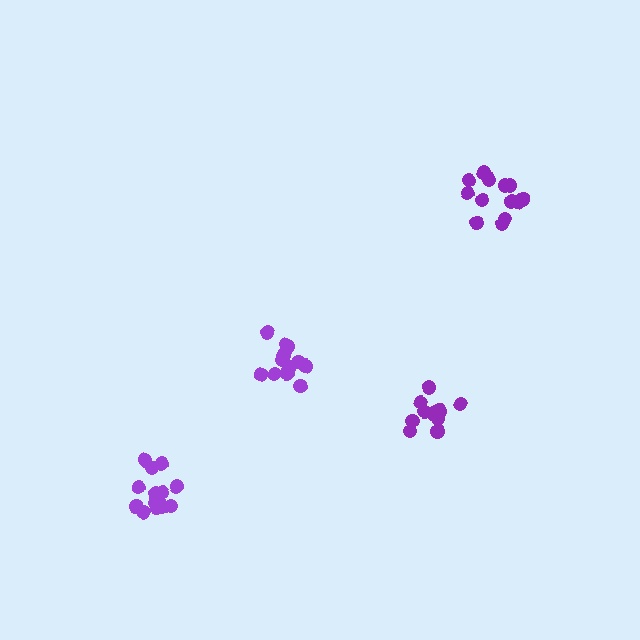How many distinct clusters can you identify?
There are 4 distinct clusters.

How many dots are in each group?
Group 1: 15 dots, Group 2: 14 dots, Group 3: 12 dots, Group 4: 11 dots (52 total).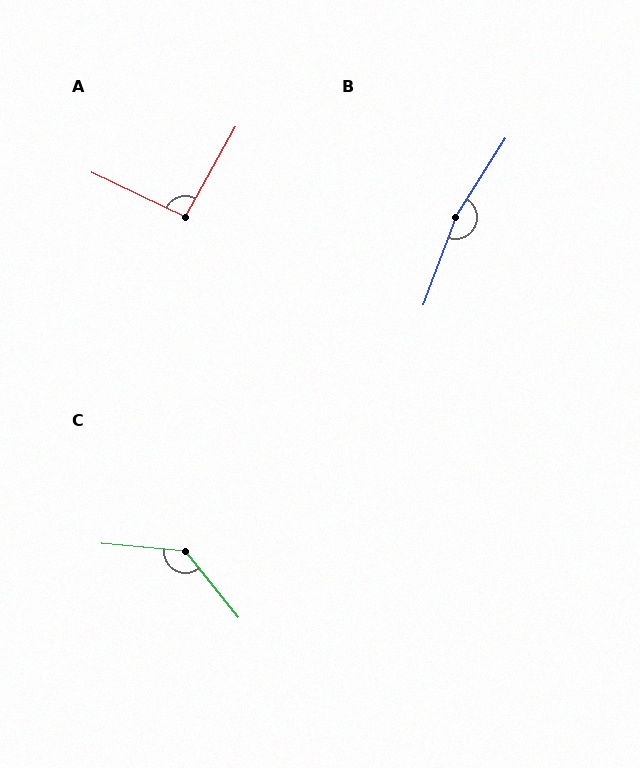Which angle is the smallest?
A, at approximately 94 degrees.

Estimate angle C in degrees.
Approximately 134 degrees.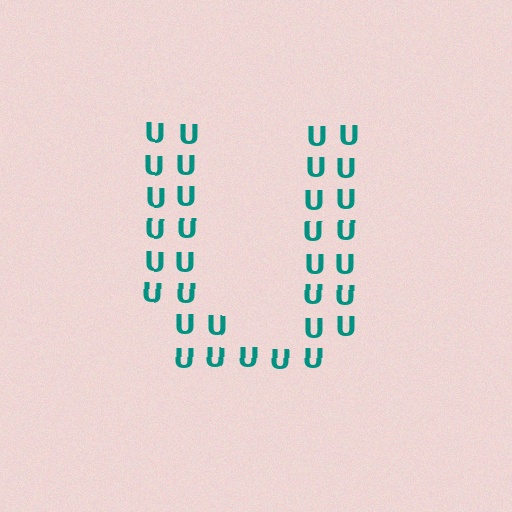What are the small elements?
The small elements are letter U's.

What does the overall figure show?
The overall figure shows the letter U.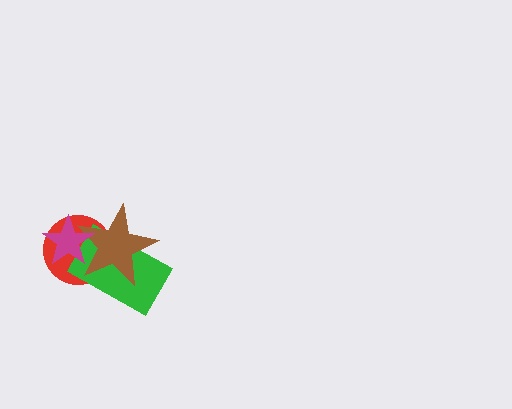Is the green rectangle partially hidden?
Yes, it is partially covered by another shape.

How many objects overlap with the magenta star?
3 objects overlap with the magenta star.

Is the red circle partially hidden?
Yes, it is partially covered by another shape.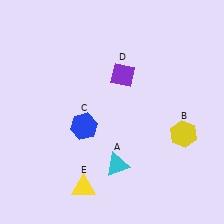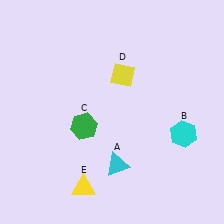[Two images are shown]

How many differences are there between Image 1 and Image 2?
There are 3 differences between the two images.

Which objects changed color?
B changed from yellow to cyan. C changed from blue to green. D changed from purple to yellow.